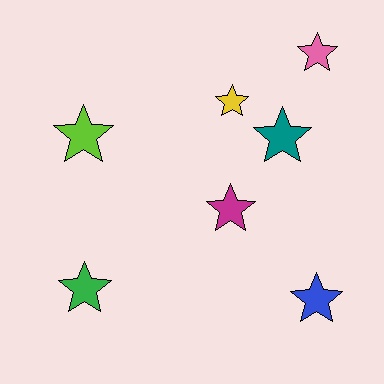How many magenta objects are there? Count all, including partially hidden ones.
There is 1 magenta object.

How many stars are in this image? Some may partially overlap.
There are 7 stars.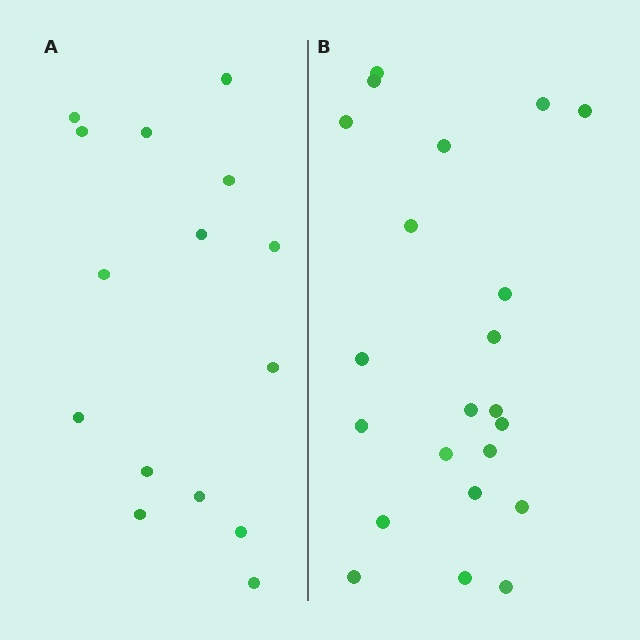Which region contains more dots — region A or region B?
Region B (the right region) has more dots.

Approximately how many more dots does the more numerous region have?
Region B has roughly 8 or so more dots than region A.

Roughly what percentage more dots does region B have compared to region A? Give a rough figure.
About 45% more.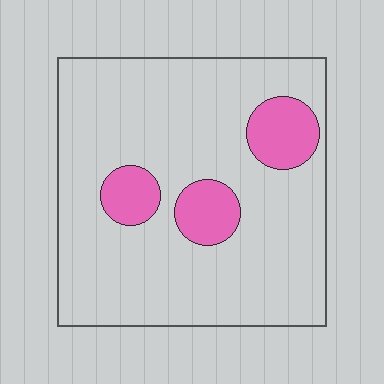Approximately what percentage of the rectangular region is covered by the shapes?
Approximately 15%.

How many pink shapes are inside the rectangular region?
3.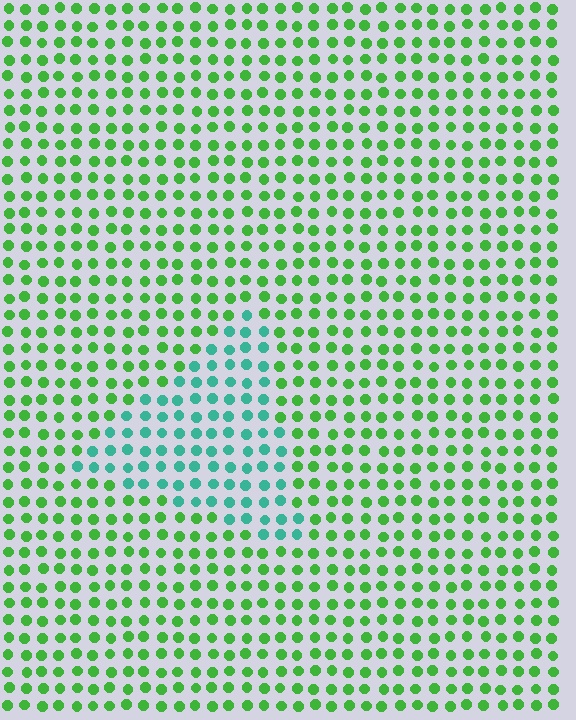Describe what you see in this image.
The image is filled with small green elements in a uniform arrangement. A triangle-shaped region is visible where the elements are tinted to a slightly different hue, forming a subtle color boundary.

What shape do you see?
I see a triangle.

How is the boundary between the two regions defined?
The boundary is defined purely by a slight shift in hue (about 48 degrees). Spacing, size, and orientation are identical on both sides.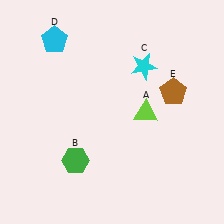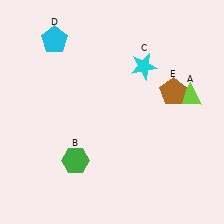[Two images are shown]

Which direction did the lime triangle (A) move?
The lime triangle (A) moved right.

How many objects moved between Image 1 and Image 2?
1 object moved between the two images.